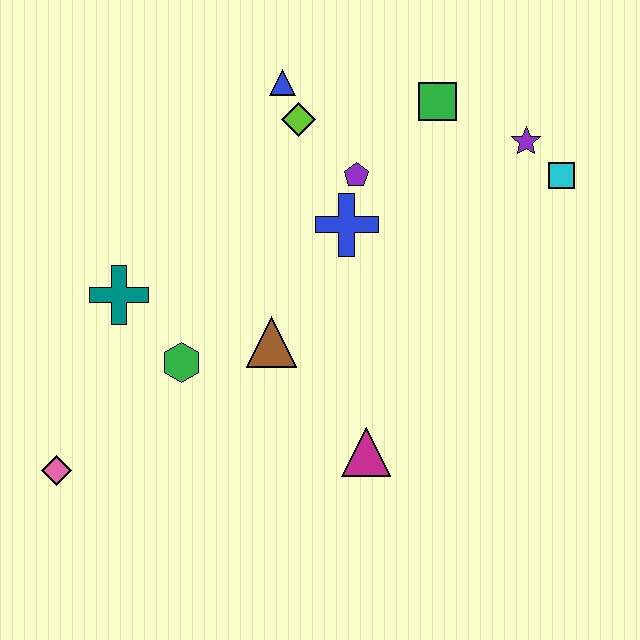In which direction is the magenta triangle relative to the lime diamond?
The magenta triangle is below the lime diamond.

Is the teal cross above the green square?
No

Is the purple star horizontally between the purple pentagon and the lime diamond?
No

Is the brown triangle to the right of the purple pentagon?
No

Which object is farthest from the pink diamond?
The cyan square is farthest from the pink diamond.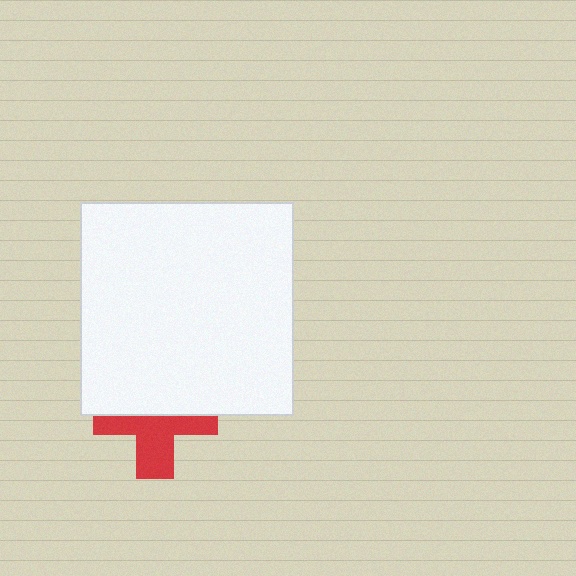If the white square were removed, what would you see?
You would see the complete red cross.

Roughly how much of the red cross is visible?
About half of it is visible (roughly 52%).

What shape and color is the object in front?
The object in front is a white square.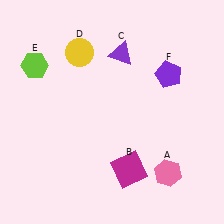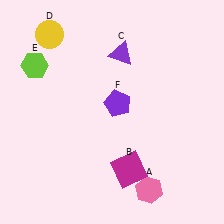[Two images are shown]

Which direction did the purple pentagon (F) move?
The purple pentagon (F) moved left.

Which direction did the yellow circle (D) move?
The yellow circle (D) moved left.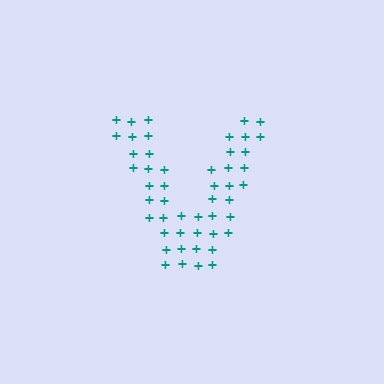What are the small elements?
The small elements are plus signs.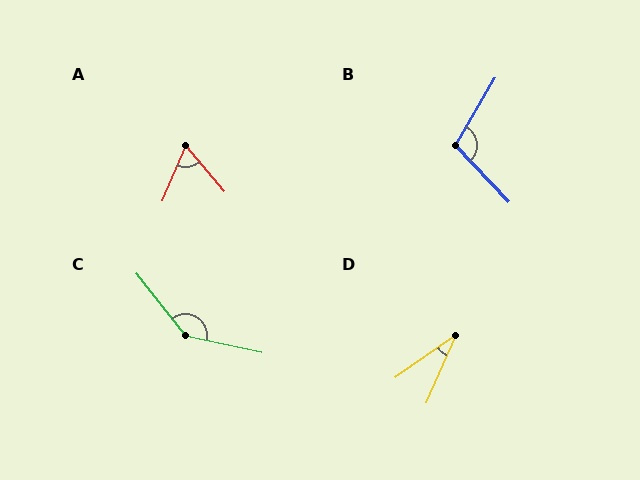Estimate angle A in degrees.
Approximately 63 degrees.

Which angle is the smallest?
D, at approximately 31 degrees.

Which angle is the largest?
C, at approximately 141 degrees.